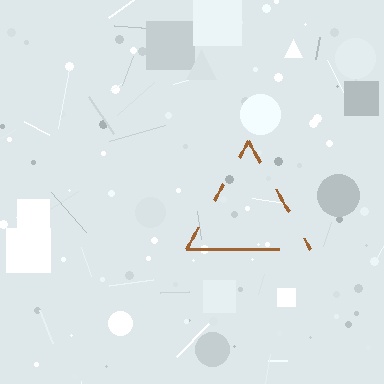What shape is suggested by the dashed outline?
The dashed outline suggests a triangle.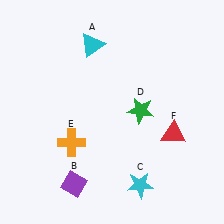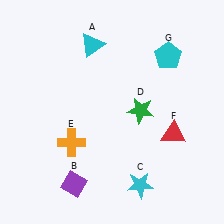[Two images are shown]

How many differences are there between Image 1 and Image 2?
There is 1 difference between the two images.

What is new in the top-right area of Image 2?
A cyan pentagon (G) was added in the top-right area of Image 2.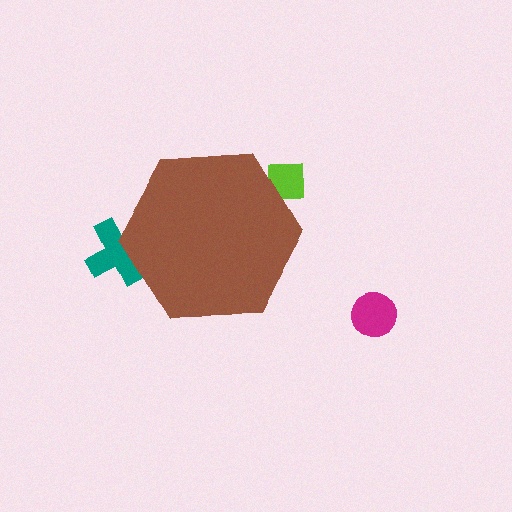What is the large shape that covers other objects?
A brown hexagon.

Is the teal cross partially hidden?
Yes, the teal cross is partially hidden behind the brown hexagon.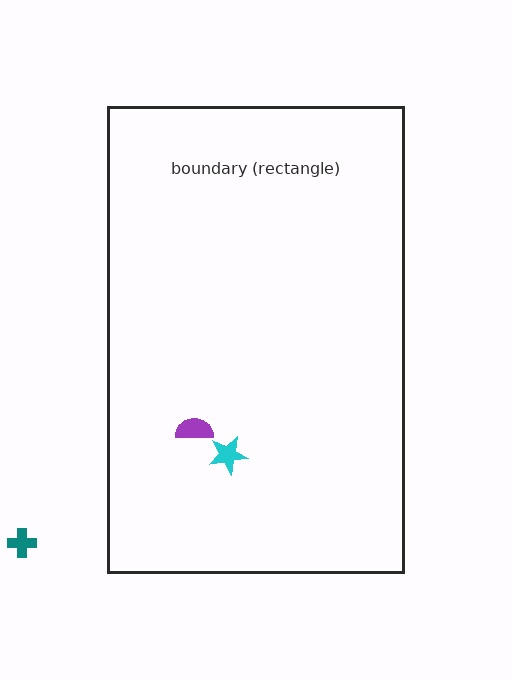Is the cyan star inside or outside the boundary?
Inside.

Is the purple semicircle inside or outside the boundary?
Inside.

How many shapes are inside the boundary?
2 inside, 1 outside.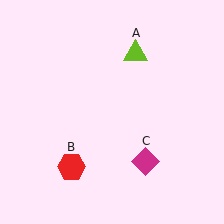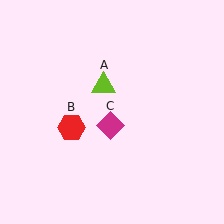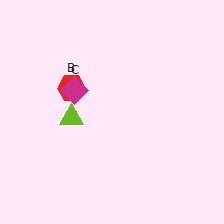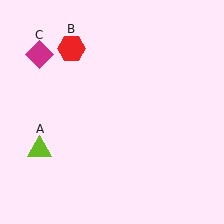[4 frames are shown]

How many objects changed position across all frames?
3 objects changed position: lime triangle (object A), red hexagon (object B), magenta diamond (object C).